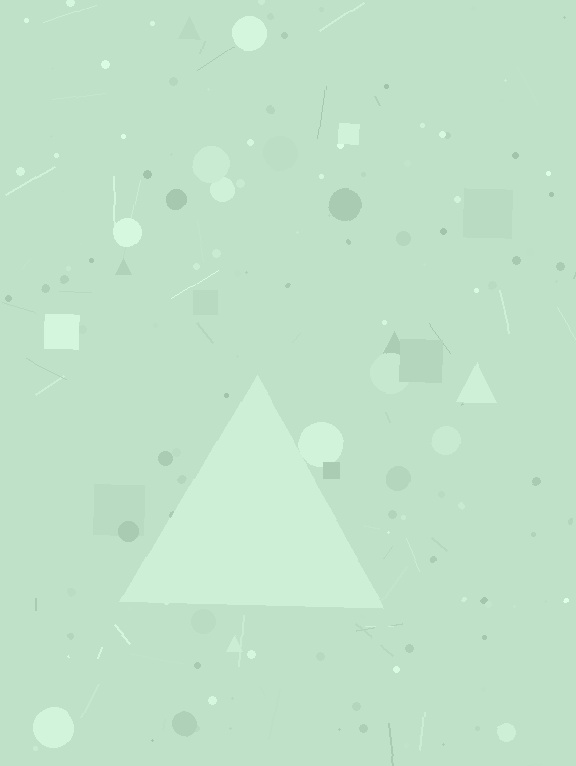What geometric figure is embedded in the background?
A triangle is embedded in the background.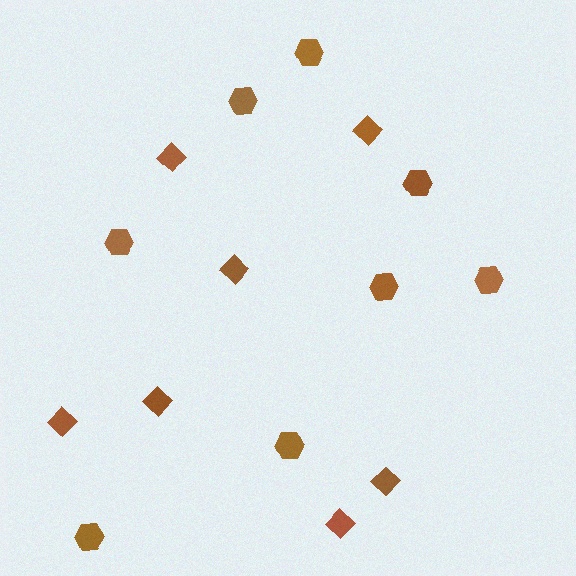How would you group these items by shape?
There are 2 groups: one group of diamonds (7) and one group of hexagons (8).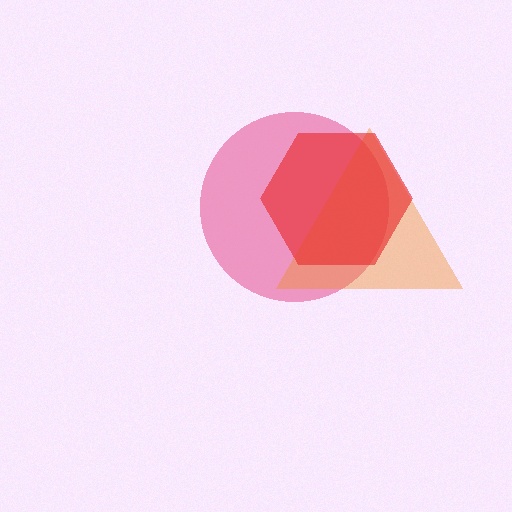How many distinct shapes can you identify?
There are 3 distinct shapes: a pink circle, an orange triangle, a red hexagon.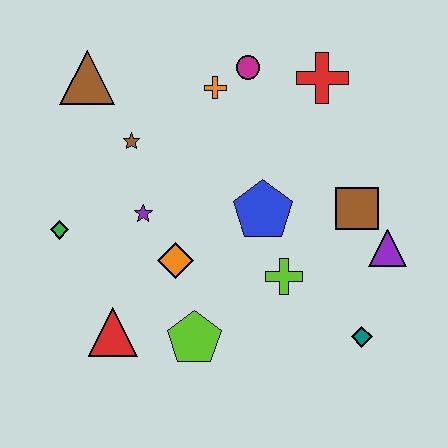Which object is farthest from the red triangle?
The red cross is farthest from the red triangle.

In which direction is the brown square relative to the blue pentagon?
The brown square is to the right of the blue pentagon.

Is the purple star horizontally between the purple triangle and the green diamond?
Yes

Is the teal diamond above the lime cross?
No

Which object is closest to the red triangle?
The lime pentagon is closest to the red triangle.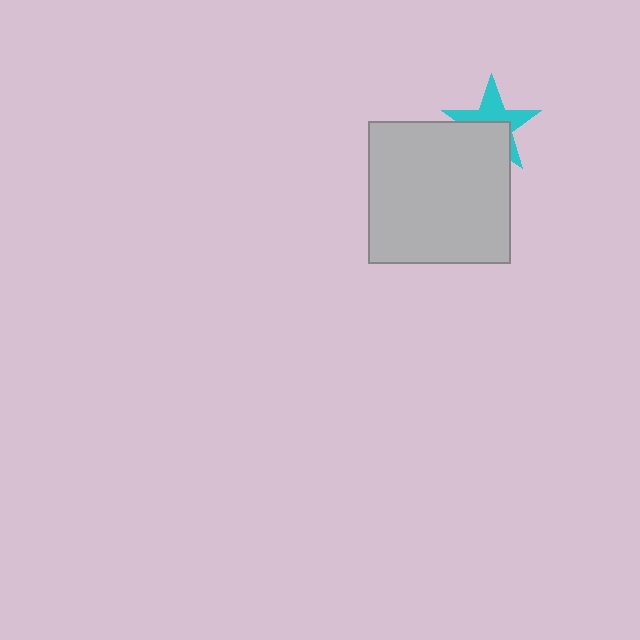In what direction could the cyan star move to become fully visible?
The cyan star could move up. That would shift it out from behind the light gray square entirely.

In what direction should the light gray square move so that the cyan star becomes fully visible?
The light gray square should move down. That is the shortest direction to clear the overlap and leave the cyan star fully visible.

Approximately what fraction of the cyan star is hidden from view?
Roughly 47% of the cyan star is hidden behind the light gray square.